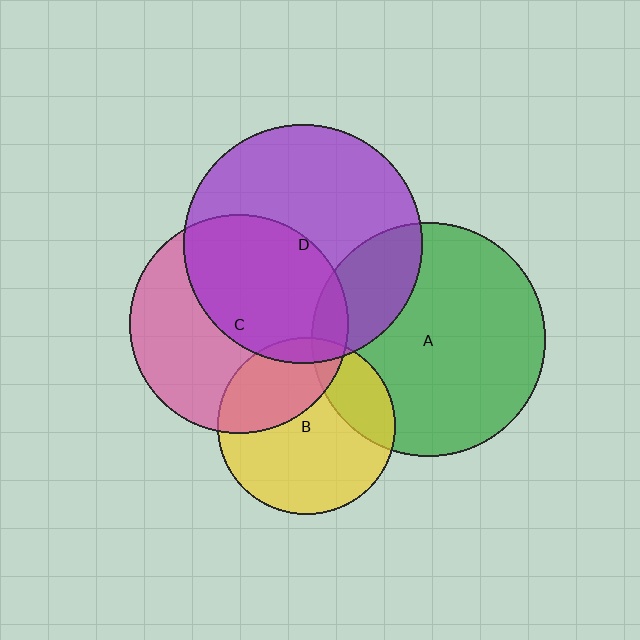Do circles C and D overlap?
Yes.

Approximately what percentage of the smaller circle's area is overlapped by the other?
Approximately 50%.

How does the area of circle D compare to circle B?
Approximately 1.8 times.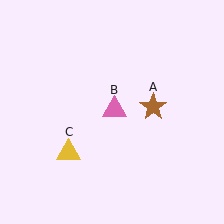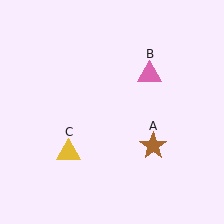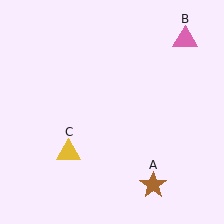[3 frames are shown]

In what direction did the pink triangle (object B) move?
The pink triangle (object B) moved up and to the right.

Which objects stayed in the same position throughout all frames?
Yellow triangle (object C) remained stationary.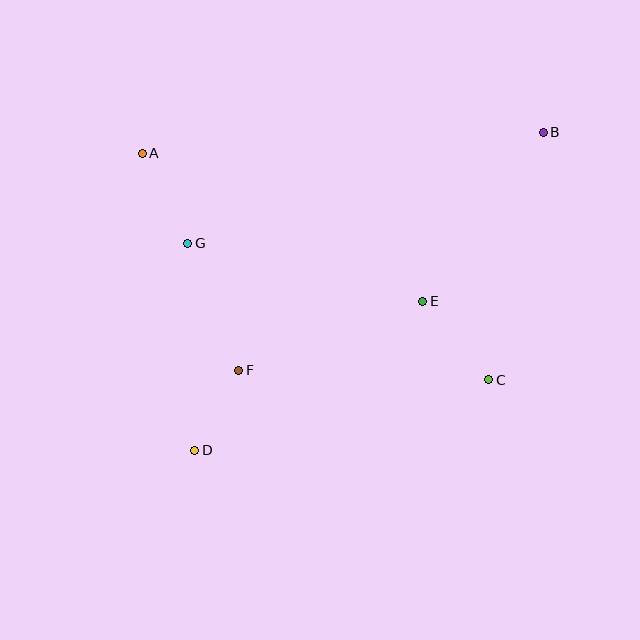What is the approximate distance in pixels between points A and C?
The distance between A and C is approximately 414 pixels.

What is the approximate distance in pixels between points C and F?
The distance between C and F is approximately 250 pixels.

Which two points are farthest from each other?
Points B and D are farthest from each other.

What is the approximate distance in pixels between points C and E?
The distance between C and E is approximately 102 pixels.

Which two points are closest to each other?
Points D and F are closest to each other.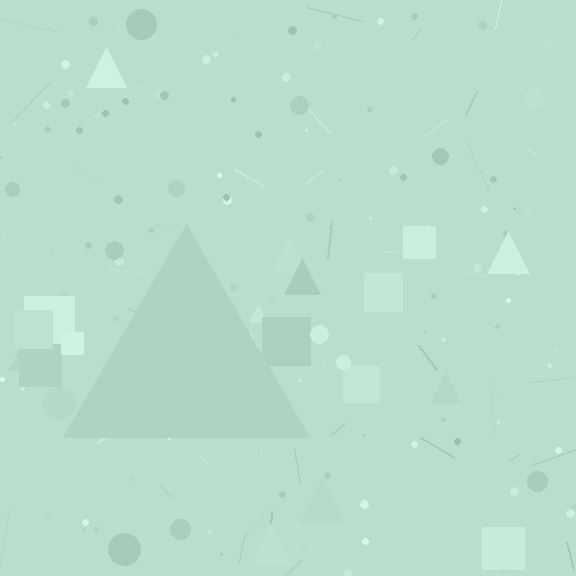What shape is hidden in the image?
A triangle is hidden in the image.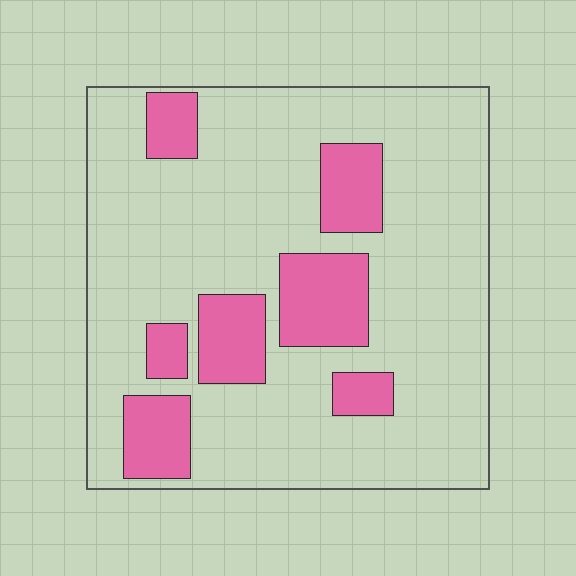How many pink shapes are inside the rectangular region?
7.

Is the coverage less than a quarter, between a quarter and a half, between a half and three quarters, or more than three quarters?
Less than a quarter.